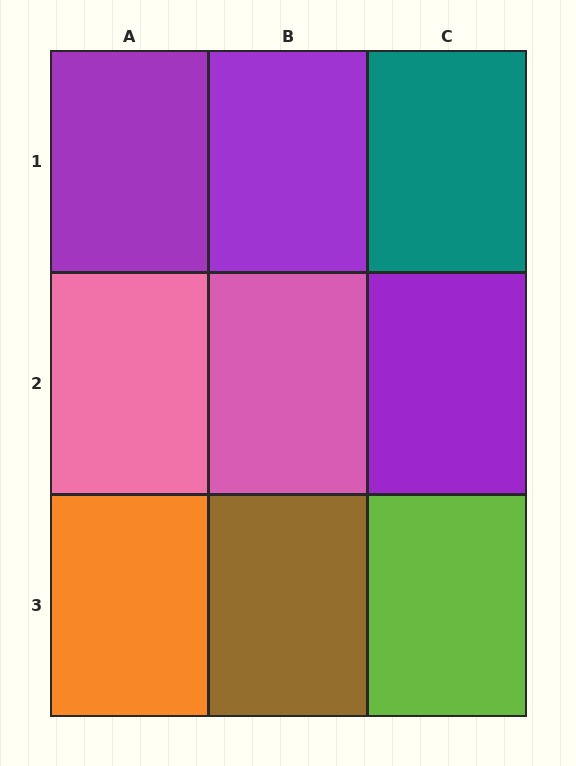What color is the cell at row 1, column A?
Purple.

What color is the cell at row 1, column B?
Purple.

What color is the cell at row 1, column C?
Teal.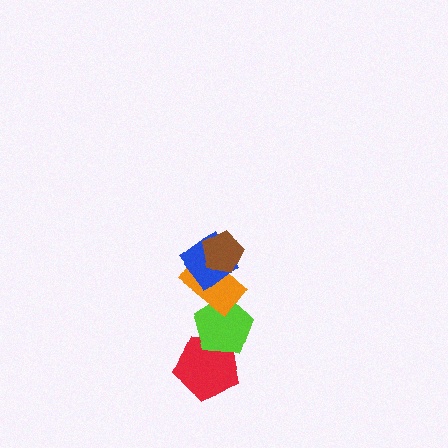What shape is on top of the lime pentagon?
The orange rectangle is on top of the lime pentagon.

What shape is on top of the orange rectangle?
The blue diamond is on top of the orange rectangle.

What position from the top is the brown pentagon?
The brown pentagon is 1st from the top.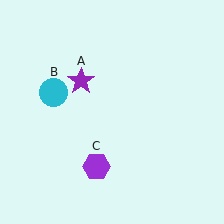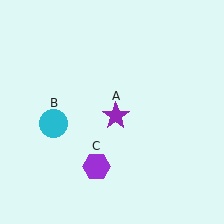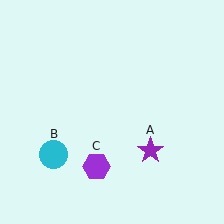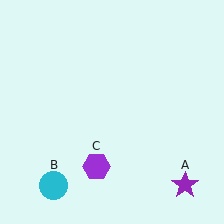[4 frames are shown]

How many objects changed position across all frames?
2 objects changed position: purple star (object A), cyan circle (object B).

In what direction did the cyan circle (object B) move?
The cyan circle (object B) moved down.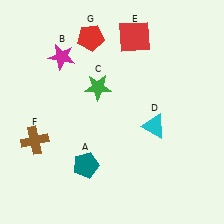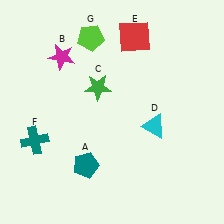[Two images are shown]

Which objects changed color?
F changed from brown to teal. G changed from red to lime.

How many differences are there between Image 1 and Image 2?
There are 2 differences between the two images.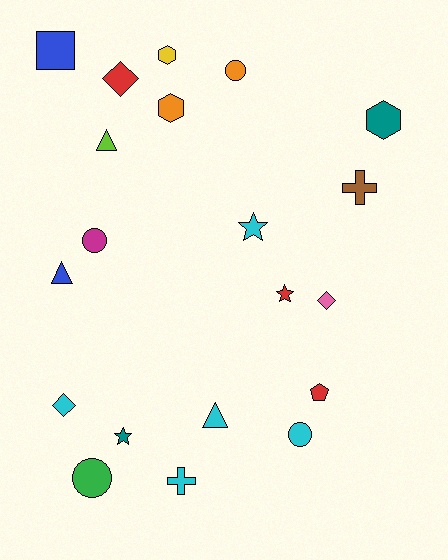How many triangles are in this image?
There are 3 triangles.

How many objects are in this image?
There are 20 objects.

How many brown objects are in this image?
There is 1 brown object.